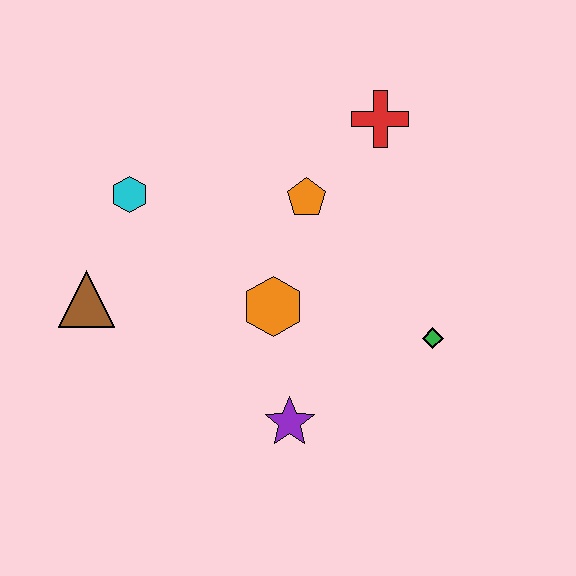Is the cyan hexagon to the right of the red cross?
No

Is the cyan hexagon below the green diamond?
No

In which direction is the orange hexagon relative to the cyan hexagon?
The orange hexagon is to the right of the cyan hexagon.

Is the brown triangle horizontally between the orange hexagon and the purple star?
No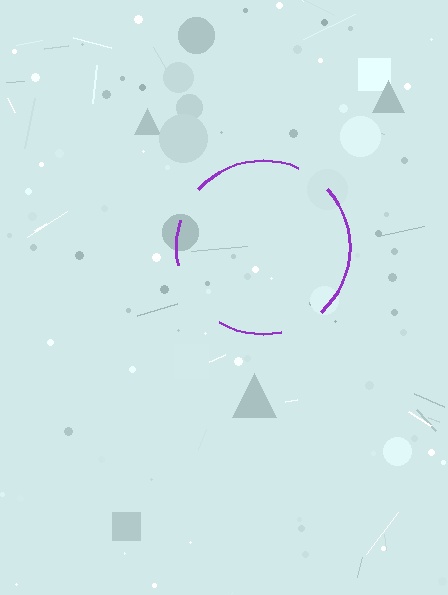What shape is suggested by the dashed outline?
The dashed outline suggests a circle.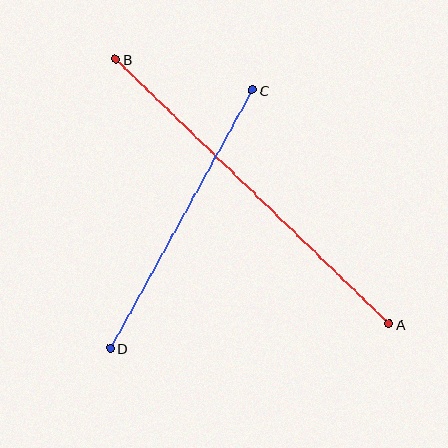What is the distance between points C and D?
The distance is approximately 295 pixels.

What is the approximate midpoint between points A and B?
The midpoint is at approximately (252, 191) pixels.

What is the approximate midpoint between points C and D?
The midpoint is at approximately (181, 219) pixels.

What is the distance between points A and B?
The distance is approximately 381 pixels.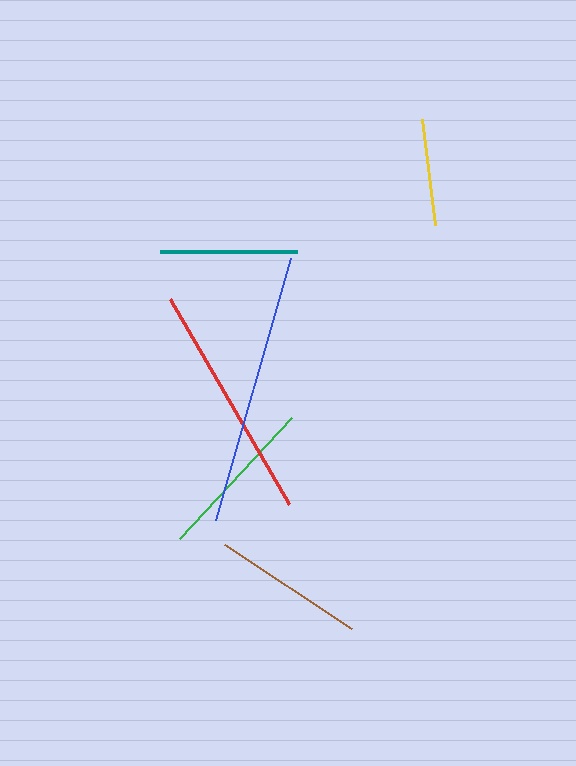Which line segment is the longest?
The blue line is the longest at approximately 273 pixels.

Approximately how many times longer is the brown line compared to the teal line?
The brown line is approximately 1.1 times the length of the teal line.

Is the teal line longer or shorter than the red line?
The red line is longer than the teal line.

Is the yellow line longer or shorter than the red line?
The red line is longer than the yellow line.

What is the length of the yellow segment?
The yellow segment is approximately 107 pixels long.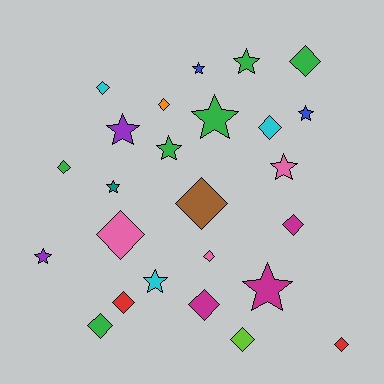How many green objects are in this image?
There are 6 green objects.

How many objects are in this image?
There are 25 objects.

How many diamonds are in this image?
There are 14 diamonds.